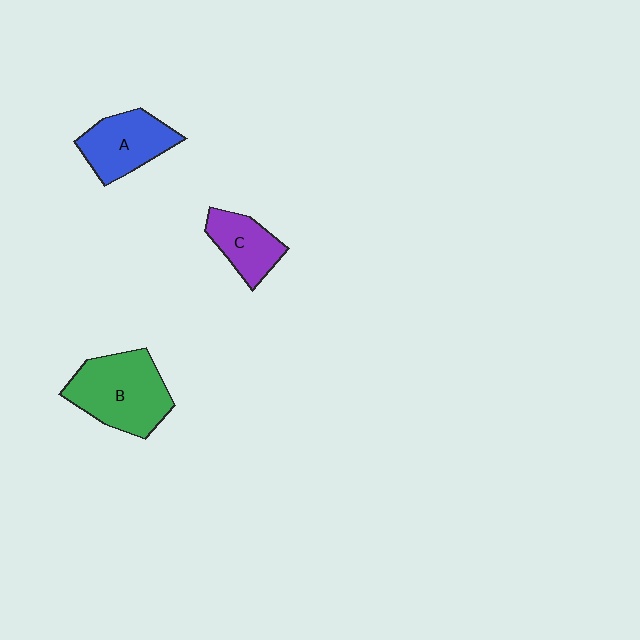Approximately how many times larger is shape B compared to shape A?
Approximately 1.4 times.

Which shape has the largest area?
Shape B (green).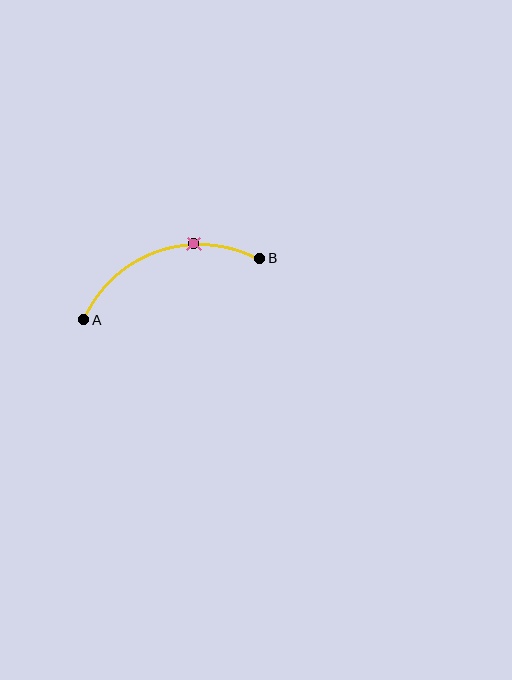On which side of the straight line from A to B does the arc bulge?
The arc bulges above the straight line connecting A and B.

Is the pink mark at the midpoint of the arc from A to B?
No. The pink mark lies on the arc but is closer to endpoint B. The arc midpoint would be at the point on the curve equidistant along the arc from both A and B.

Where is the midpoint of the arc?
The arc midpoint is the point on the curve farthest from the straight line joining A and B. It sits above that line.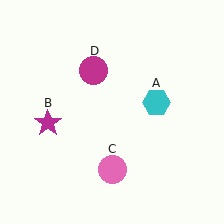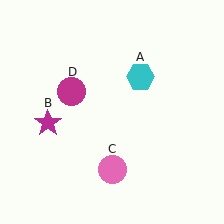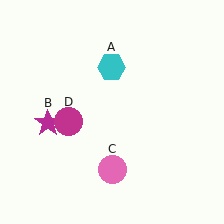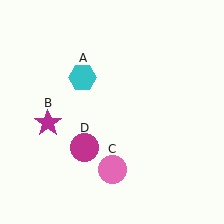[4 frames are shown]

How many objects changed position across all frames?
2 objects changed position: cyan hexagon (object A), magenta circle (object D).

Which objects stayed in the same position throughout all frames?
Magenta star (object B) and pink circle (object C) remained stationary.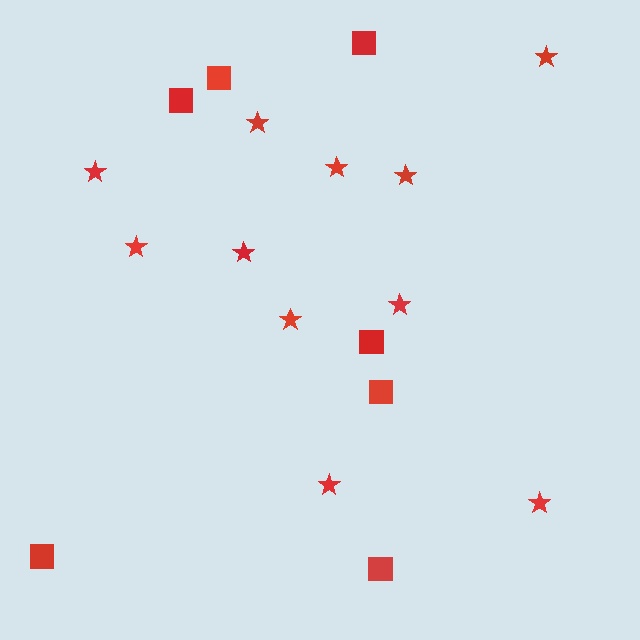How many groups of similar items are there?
There are 2 groups: one group of squares (7) and one group of stars (11).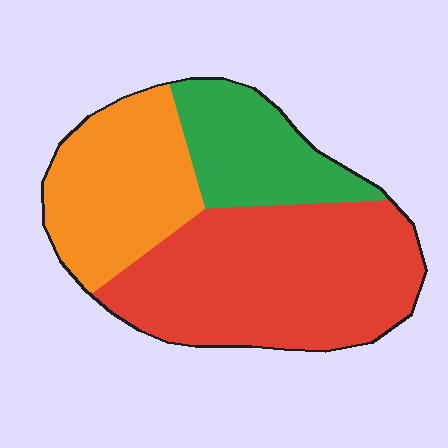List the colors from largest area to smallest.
From largest to smallest: red, orange, green.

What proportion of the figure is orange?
Orange takes up about one quarter (1/4) of the figure.